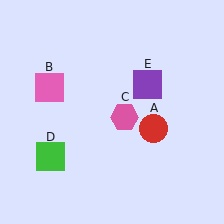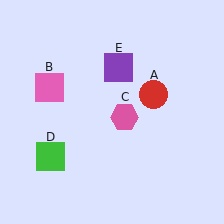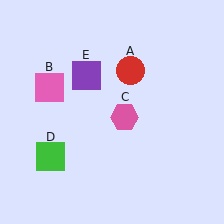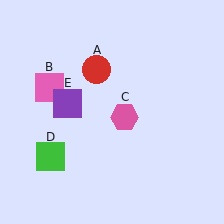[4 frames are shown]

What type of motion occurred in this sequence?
The red circle (object A), purple square (object E) rotated counterclockwise around the center of the scene.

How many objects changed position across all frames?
2 objects changed position: red circle (object A), purple square (object E).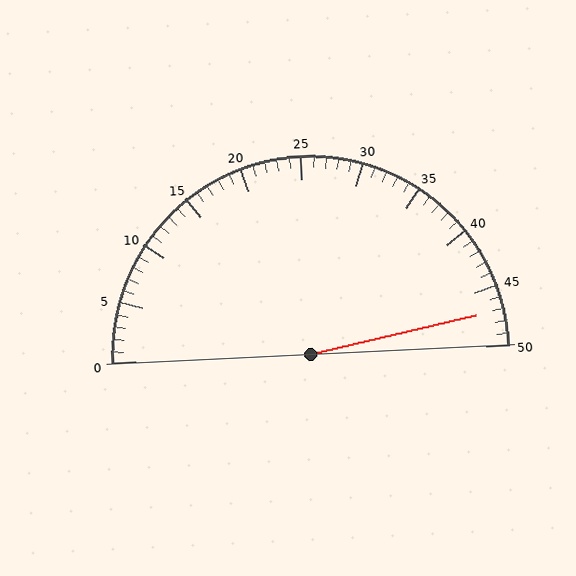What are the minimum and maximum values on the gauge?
The gauge ranges from 0 to 50.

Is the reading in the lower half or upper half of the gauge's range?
The reading is in the upper half of the range (0 to 50).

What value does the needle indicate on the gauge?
The needle indicates approximately 47.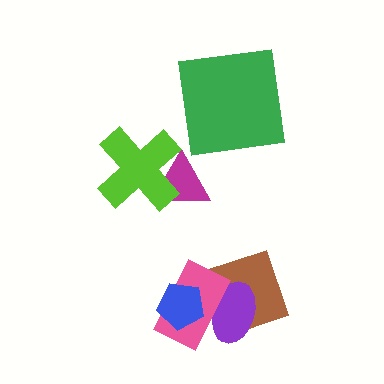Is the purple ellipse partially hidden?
Yes, it is partially covered by another shape.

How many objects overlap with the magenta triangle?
1 object overlaps with the magenta triangle.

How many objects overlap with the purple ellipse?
2 objects overlap with the purple ellipse.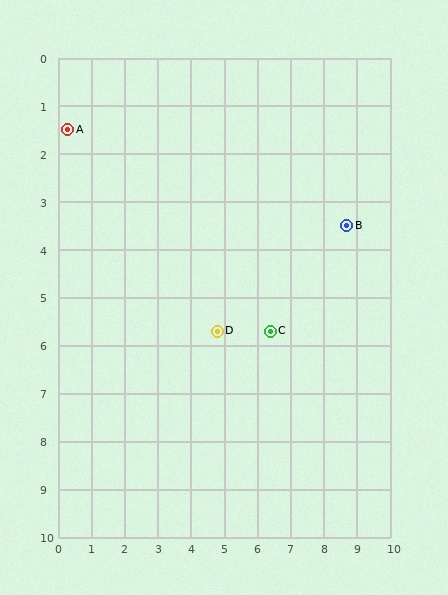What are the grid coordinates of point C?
Point C is at approximately (6.4, 5.7).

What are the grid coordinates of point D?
Point D is at approximately (4.8, 5.7).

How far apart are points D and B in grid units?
Points D and B are about 4.5 grid units apart.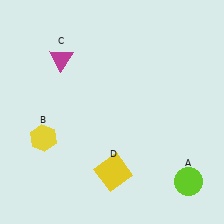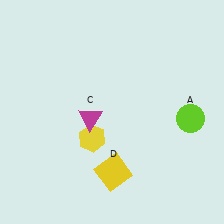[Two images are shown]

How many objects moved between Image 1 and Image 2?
3 objects moved between the two images.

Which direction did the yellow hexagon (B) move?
The yellow hexagon (B) moved right.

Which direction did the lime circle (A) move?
The lime circle (A) moved up.